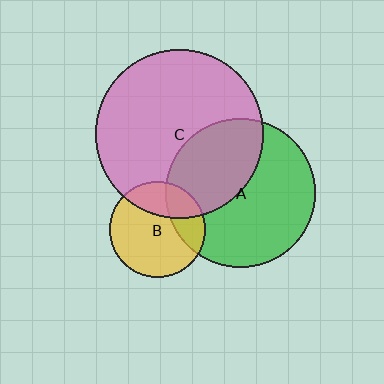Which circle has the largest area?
Circle C (pink).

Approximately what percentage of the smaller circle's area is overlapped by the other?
Approximately 40%.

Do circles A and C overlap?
Yes.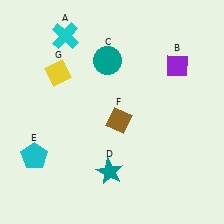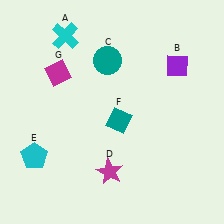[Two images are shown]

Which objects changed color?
D changed from teal to magenta. F changed from brown to teal. G changed from yellow to magenta.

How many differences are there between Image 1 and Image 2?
There are 3 differences between the two images.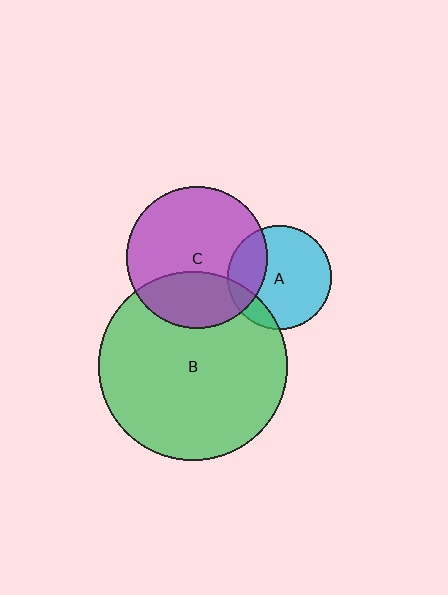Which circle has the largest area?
Circle B (green).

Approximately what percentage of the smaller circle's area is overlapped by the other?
Approximately 15%.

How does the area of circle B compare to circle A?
Approximately 3.3 times.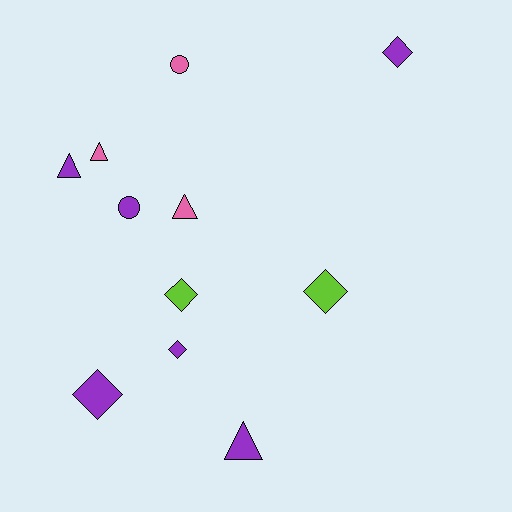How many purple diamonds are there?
There are 3 purple diamonds.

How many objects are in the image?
There are 11 objects.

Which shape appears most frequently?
Diamond, with 5 objects.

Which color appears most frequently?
Purple, with 6 objects.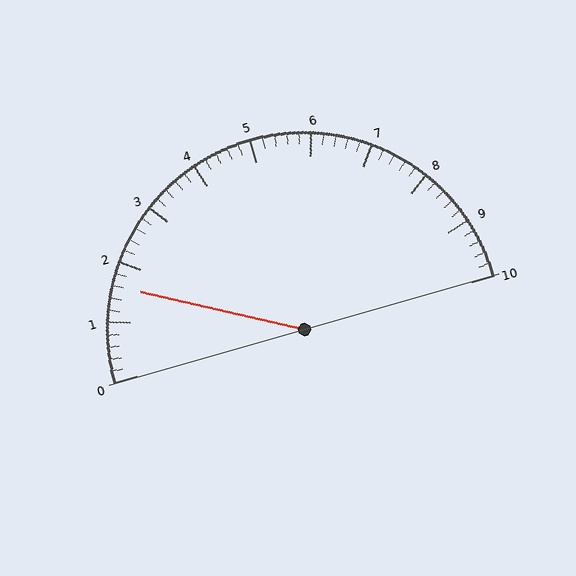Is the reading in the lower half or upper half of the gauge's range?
The reading is in the lower half of the range (0 to 10).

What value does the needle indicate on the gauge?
The needle indicates approximately 1.6.